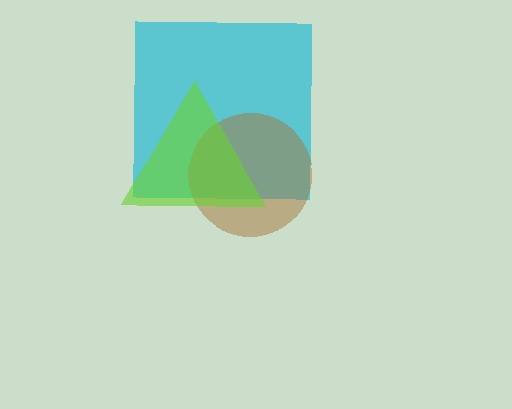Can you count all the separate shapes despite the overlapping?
Yes, there are 3 separate shapes.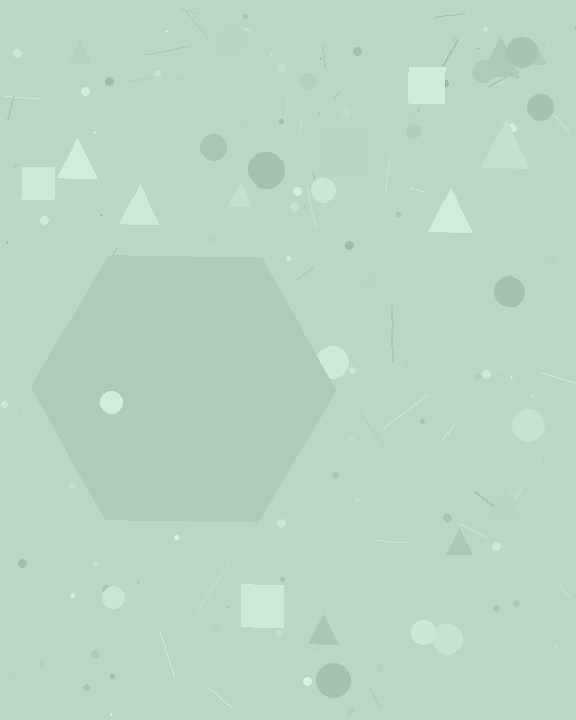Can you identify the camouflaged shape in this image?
The camouflaged shape is a hexagon.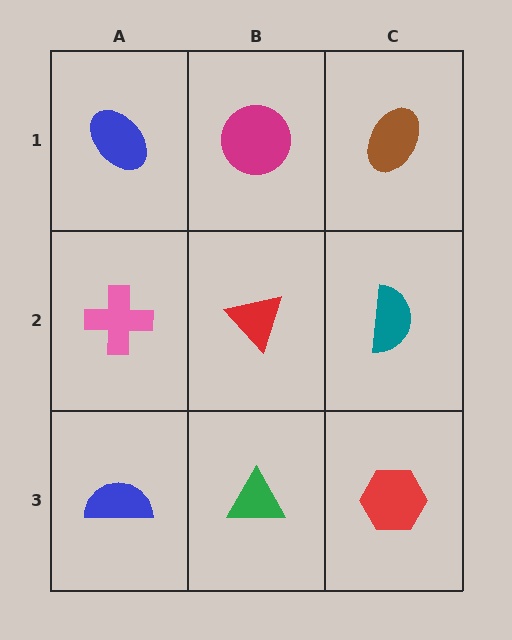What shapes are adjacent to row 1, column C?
A teal semicircle (row 2, column C), a magenta circle (row 1, column B).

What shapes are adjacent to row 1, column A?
A pink cross (row 2, column A), a magenta circle (row 1, column B).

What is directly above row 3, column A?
A pink cross.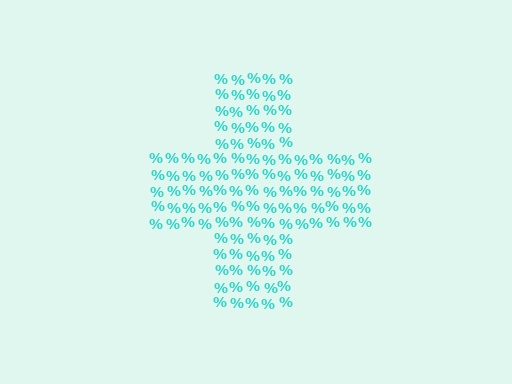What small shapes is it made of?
It is made of small percent signs.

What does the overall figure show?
The overall figure shows a cross.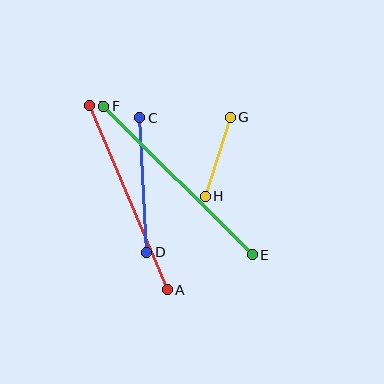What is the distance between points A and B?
The distance is approximately 200 pixels.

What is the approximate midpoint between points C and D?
The midpoint is at approximately (143, 185) pixels.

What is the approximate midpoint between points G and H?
The midpoint is at approximately (218, 157) pixels.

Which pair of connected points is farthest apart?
Points E and F are farthest apart.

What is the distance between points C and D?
The distance is approximately 134 pixels.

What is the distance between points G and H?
The distance is approximately 83 pixels.